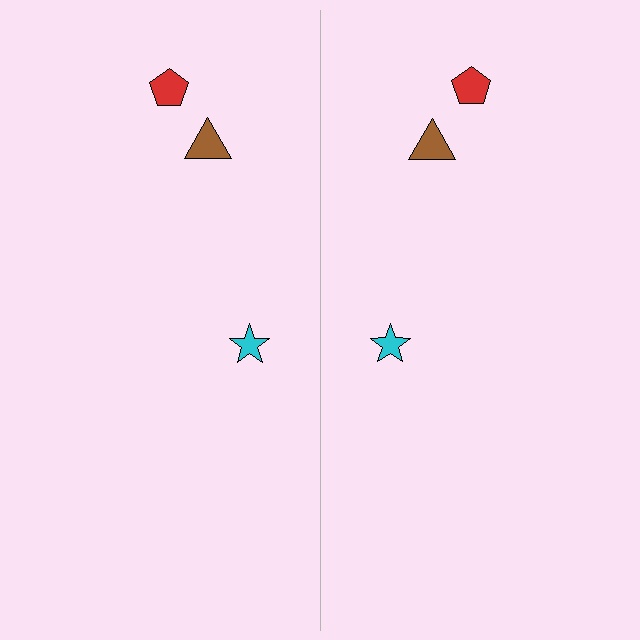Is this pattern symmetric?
Yes, this pattern has bilateral (reflection) symmetry.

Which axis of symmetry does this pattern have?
The pattern has a vertical axis of symmetry running through the center of the image.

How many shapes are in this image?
There are 6 shapes in this image.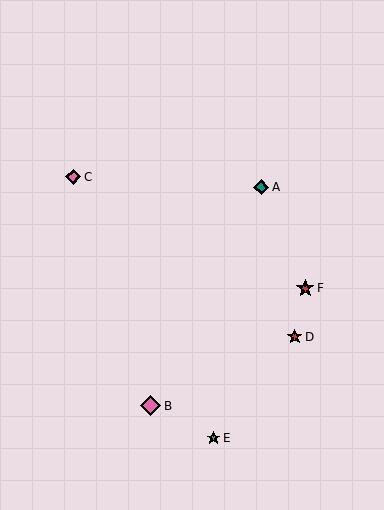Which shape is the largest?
The pink diamond (labeled B) is the largest.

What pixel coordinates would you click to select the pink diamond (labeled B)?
Click at (150, 406) to select the pink diamond B.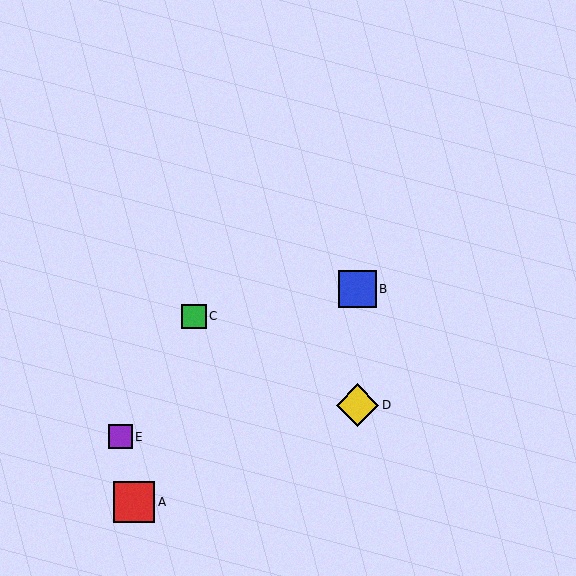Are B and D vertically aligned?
Yes, both are at x≈357.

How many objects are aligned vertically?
2 objects (B, D) are aligned vertically.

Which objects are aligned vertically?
Objects B, D are aligned vertically.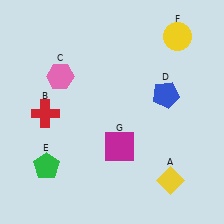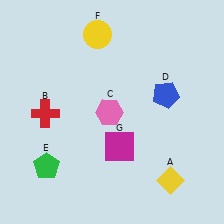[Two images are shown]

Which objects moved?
The objects that moved are: the pink hexagon (C), the yellow circle (F).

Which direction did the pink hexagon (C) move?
The pink hexagon (C) moved right.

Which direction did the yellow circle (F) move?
The yellow circle (F) moved left.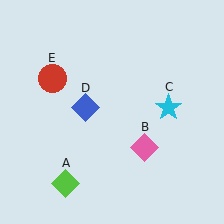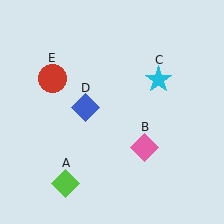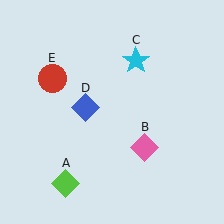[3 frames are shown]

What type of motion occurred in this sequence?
The cyan star (object C) rotated counterclockwise around the center of the scene.